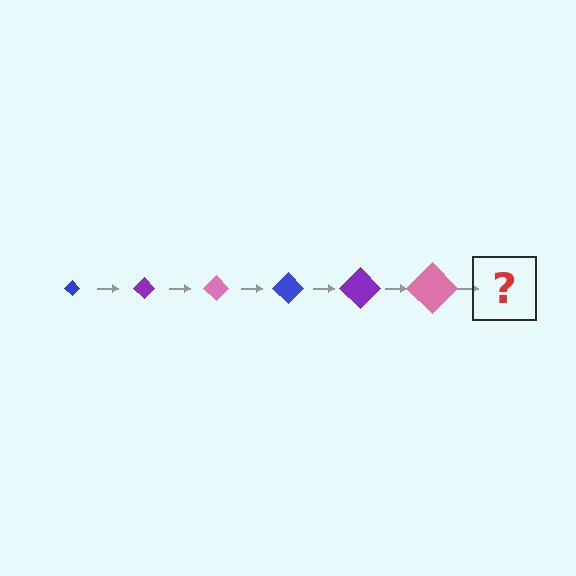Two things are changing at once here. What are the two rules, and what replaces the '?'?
The two rules are that the diamond grows larger each step and the color cycles through blue, purple, and pink. The '?' should be a blue diamond, larger than the previous one.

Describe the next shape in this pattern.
It should be a blue diamond, larger than the previous one.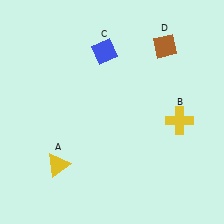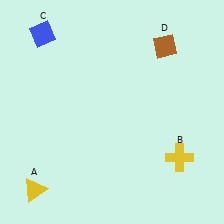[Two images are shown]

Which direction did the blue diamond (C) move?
The blue diamond (C) moved left.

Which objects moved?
The objects that moved are: the yellow triangle (A), the yellow cross (B), the blue diamond (C).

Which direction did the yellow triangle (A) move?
The yellow triangle (A) moved down.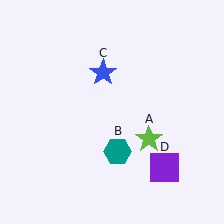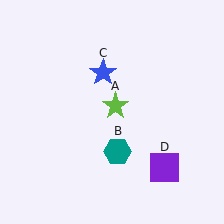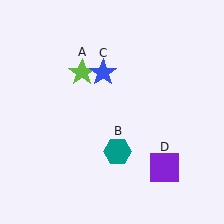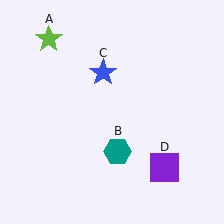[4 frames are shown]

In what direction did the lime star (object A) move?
The lime star (object A) moved up and to the left.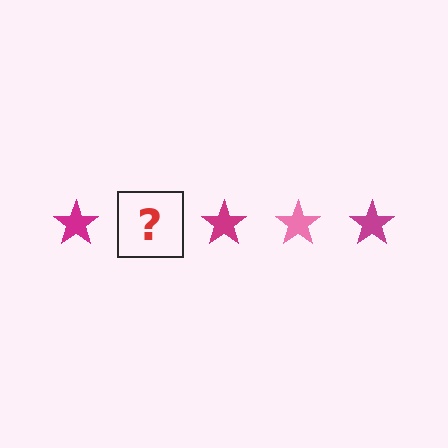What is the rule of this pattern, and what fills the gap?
The rule is that the pattern cycles through magenta, pink stars. The gap should be filled with a pink star.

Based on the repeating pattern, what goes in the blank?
The blank should be a pink star.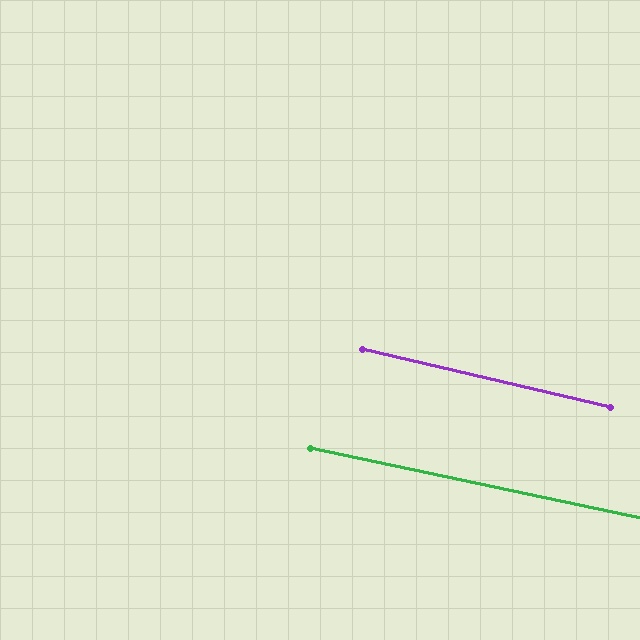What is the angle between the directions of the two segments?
Approximately 1 degree.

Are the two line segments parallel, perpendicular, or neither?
Parallel — their directions differ by only 1.3°.